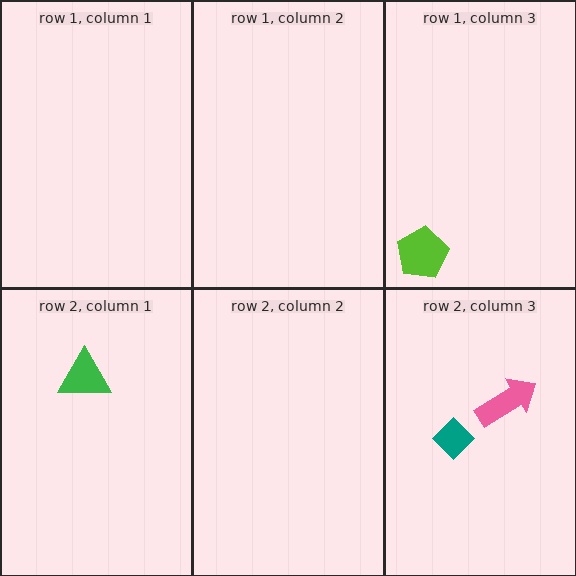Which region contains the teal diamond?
The row 2, column 3 region.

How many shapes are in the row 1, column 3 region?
1.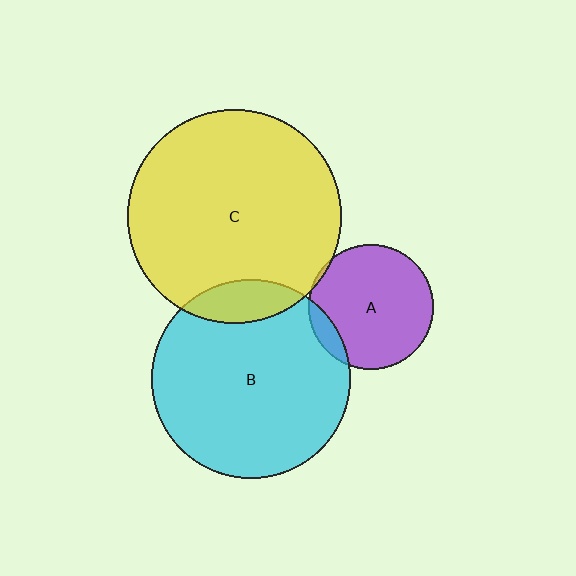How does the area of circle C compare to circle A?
Approximately 2.9 times.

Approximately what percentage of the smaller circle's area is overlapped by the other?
Approximately 10%.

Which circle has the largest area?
Circle C (yellow).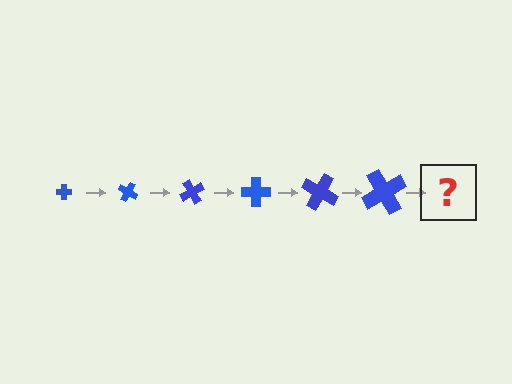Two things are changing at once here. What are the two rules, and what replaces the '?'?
The two rules are that the cross grows larger each step and it rotates 30 degrees each step. The '?' should be a cross, larger than the previous one and rotated 180 degrees from the start.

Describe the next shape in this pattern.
It should be a cross, larger than the previous one and rotated 180 degrees from the start.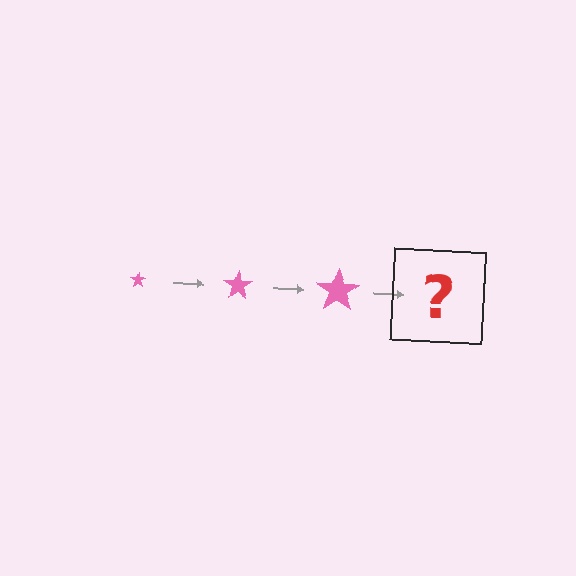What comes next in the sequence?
The next element should be a pink star, larger than the previous one.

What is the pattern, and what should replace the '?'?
The pattern is that the star gets progressively larger each step. The '?' should be a pink star, larger than the previous one.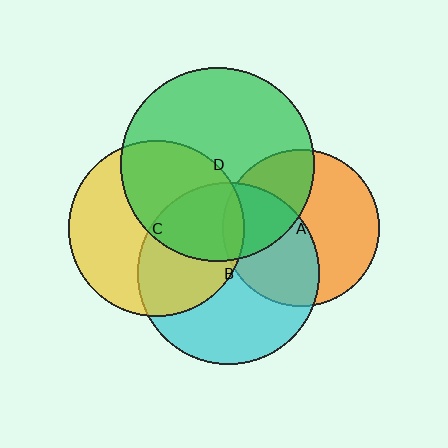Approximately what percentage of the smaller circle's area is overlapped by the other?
Approximately 5%.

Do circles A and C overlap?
Yes.